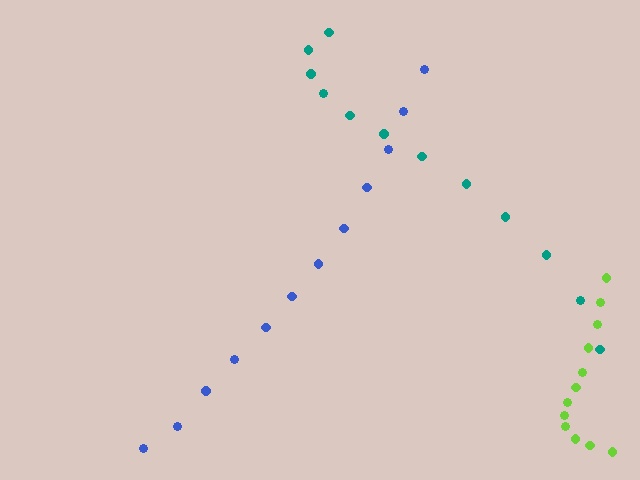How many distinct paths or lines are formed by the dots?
There are 3 distinct paths.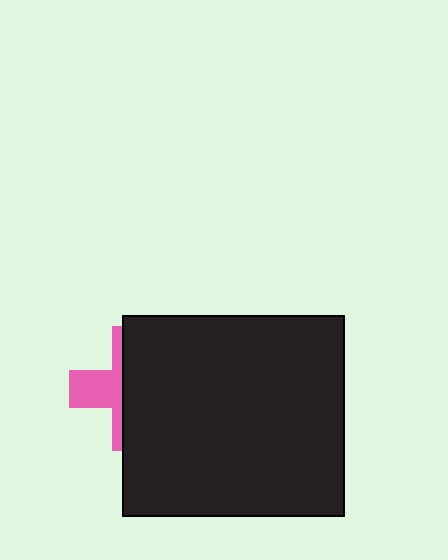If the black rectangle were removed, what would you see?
You would see the complete pink cross.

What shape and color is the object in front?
The object in front is a black rectangle.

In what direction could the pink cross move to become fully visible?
The pink cross could move left. That would shift it out from behind the black rectangle entirely.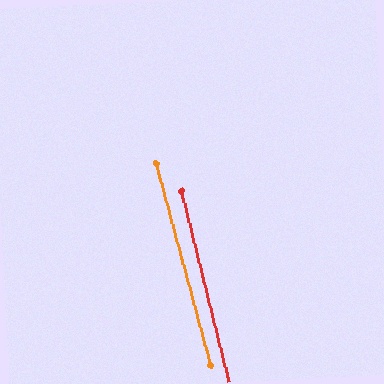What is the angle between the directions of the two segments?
Approximately 1 degree.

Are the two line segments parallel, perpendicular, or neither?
Parallel — their directions differ by only 1.2°.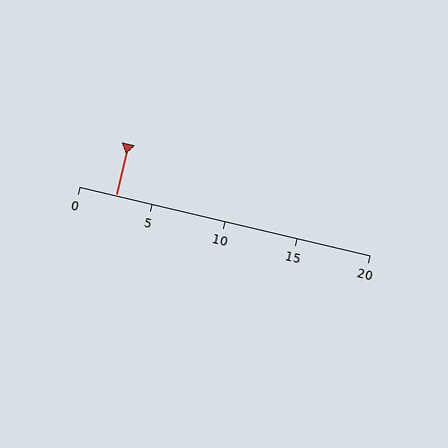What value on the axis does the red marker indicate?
The marker indicates approximately 2.5.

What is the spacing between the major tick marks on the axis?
The major ticks are spaced 5 apart.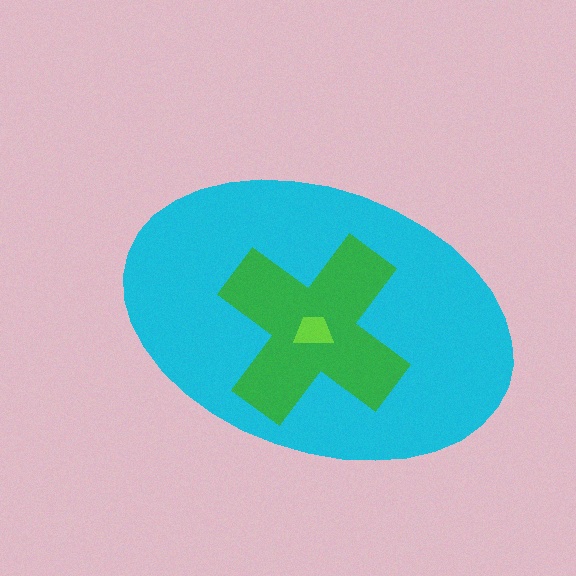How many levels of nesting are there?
3.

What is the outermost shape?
The cyan ellipse.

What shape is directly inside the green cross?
The lime trapezoid.